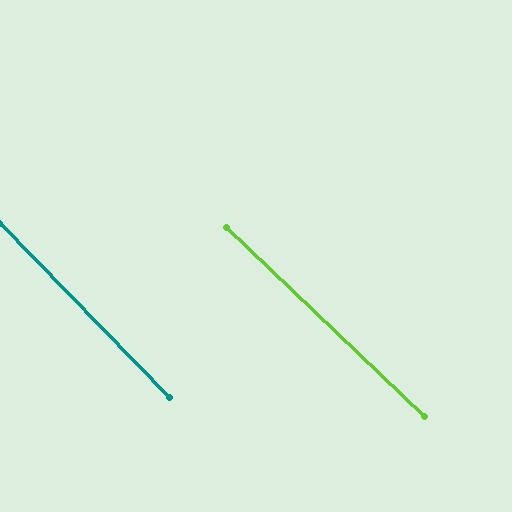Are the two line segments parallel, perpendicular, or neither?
Parallel — their directions differ by only 1.9°.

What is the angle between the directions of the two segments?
Approximately 2 degrees.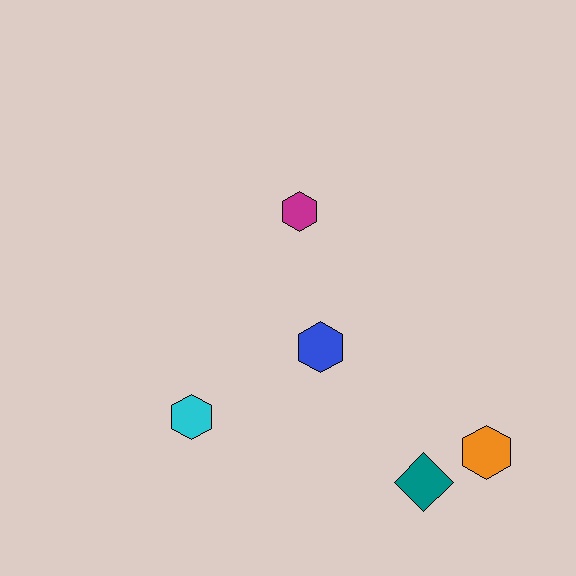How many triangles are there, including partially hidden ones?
There are no triangles.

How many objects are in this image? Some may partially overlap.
There are 5 objects.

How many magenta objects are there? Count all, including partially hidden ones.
There is 1 magenta object.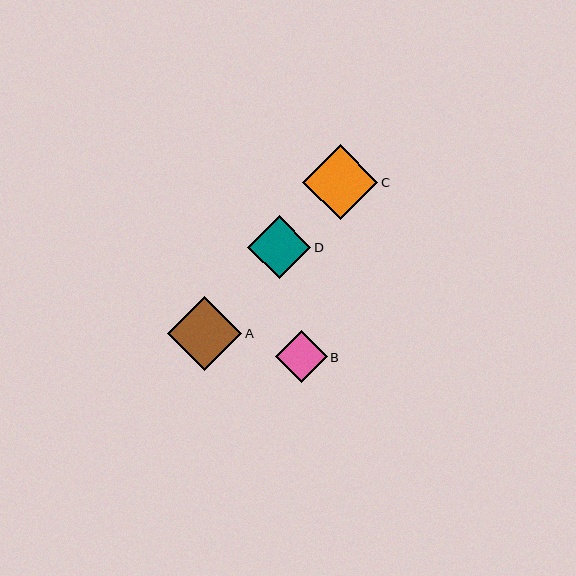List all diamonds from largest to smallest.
From largest to smallest: C, A, D, B.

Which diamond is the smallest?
Diamond B is the smallest with a size of approximately 52 pixels.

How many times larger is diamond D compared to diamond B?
Diamond D is approximately 1.2 times the size of diamond B.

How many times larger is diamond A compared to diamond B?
Diamond A is approximately 1.4 times the size of diamond B.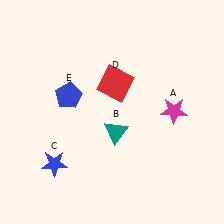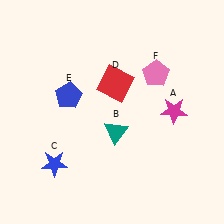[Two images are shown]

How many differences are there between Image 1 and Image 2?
There is 1 difference between the two images.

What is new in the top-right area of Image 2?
A pink pentagon (F) was added in the top-right area of Image 2.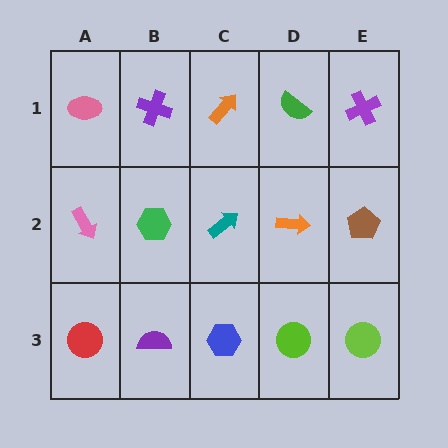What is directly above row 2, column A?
A pink ellipse.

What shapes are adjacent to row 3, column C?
A teal arrow (row 2, column C), a purple semicircle (row 3, column B), a lime circle (row 3, column D).